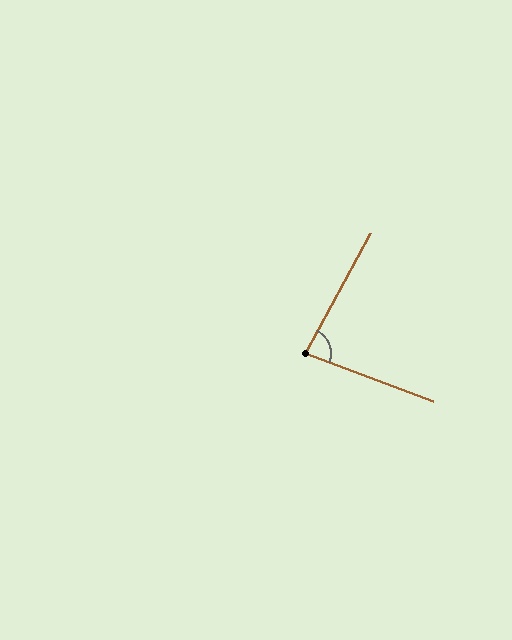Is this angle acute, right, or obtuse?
It is acute.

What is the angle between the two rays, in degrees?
Approximately 82 degrees.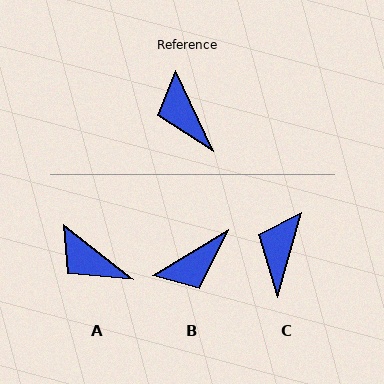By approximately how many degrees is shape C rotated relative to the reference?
Approximately 41 degrees clockwise.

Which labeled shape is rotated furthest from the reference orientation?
B, about 96 degrees away.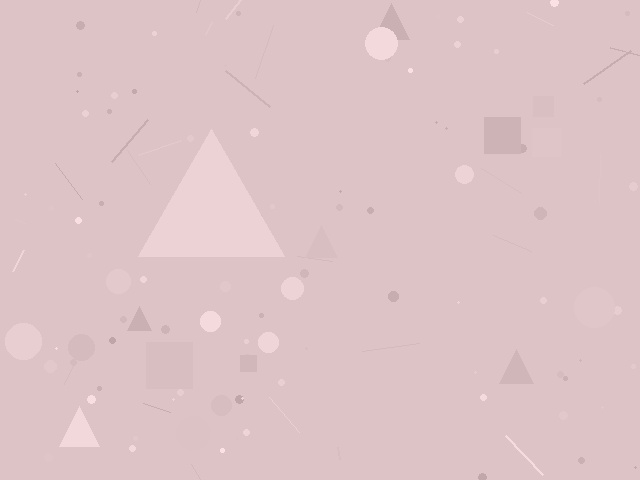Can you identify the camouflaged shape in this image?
The camouflaged shape is a triangle.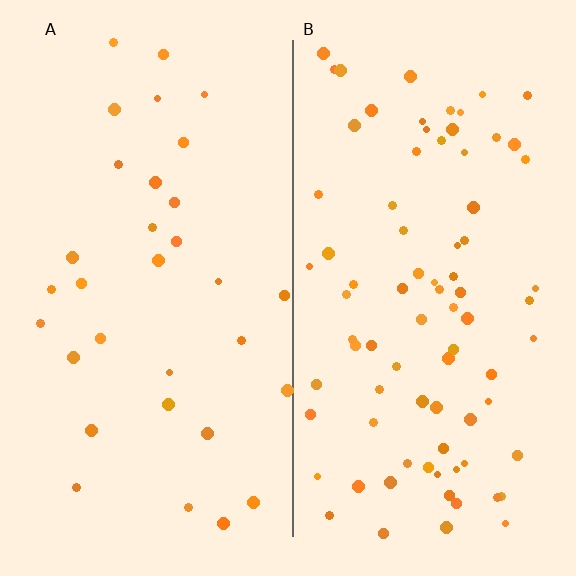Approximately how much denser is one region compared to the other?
Approximately 2.6× — region B over region A.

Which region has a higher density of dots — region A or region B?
B (the right).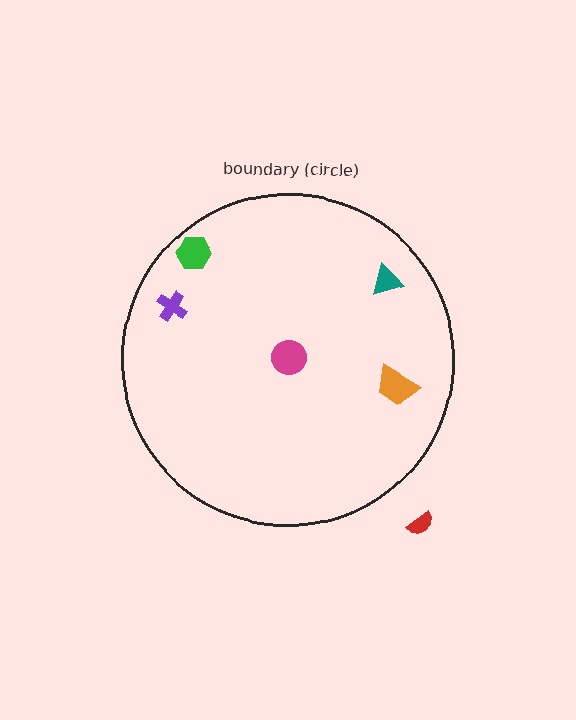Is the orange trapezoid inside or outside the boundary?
Inside.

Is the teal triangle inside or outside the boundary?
Inside.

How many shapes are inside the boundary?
5 inside, 1 outside.